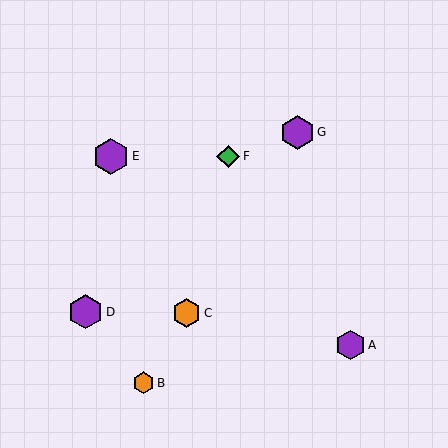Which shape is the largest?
The purple hexagon (labeled E) is the largest.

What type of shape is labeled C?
Shape C is an orange hexagon.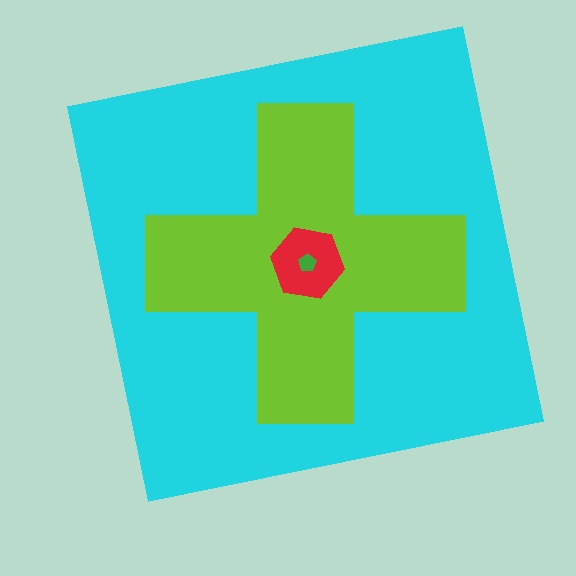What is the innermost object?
The green pentagon.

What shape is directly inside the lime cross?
The red hexagon.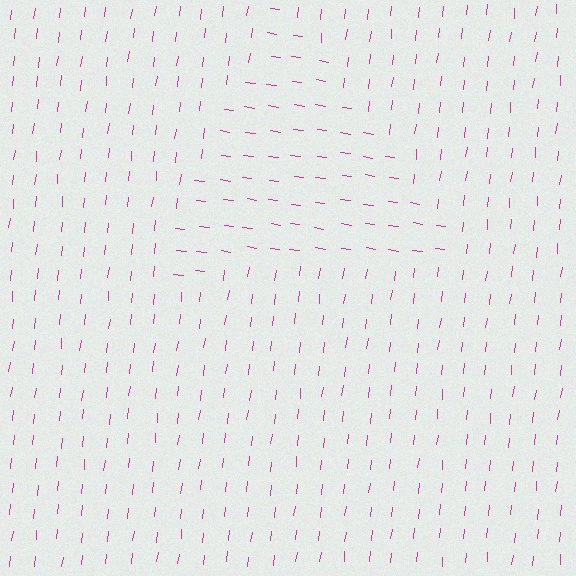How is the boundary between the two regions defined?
The boundary is defined purely by a change in line orientation (approximately 88 degrees difference). All lines are the same color and thickness.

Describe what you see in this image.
The image is filled with small magenta line segments. A triangle region in the image has lines oriented differently from the surrounding lines, creating a visible texture boundary.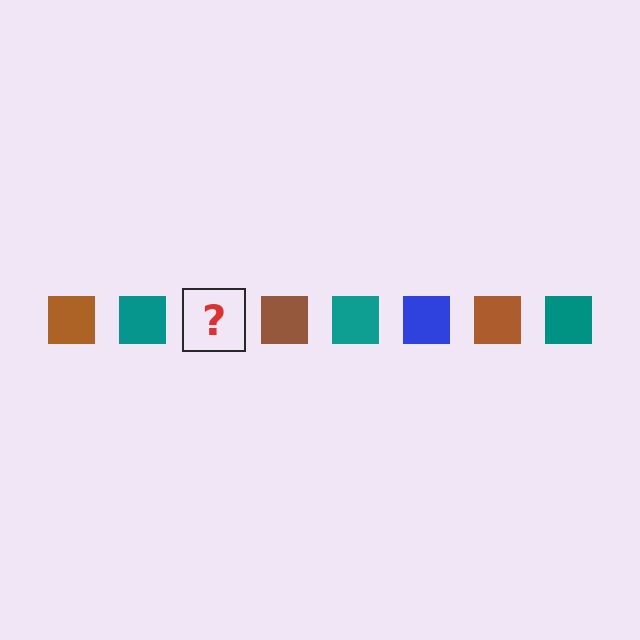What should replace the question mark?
The question mark should be replaced with a blue square.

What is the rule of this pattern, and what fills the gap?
The rule is that the pattern cycles through brown, teal, blue squares. The gap should be filled with a blue square.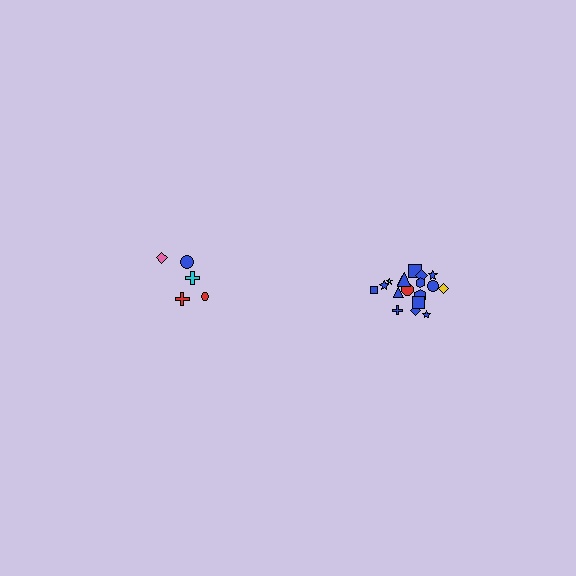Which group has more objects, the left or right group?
The right group.